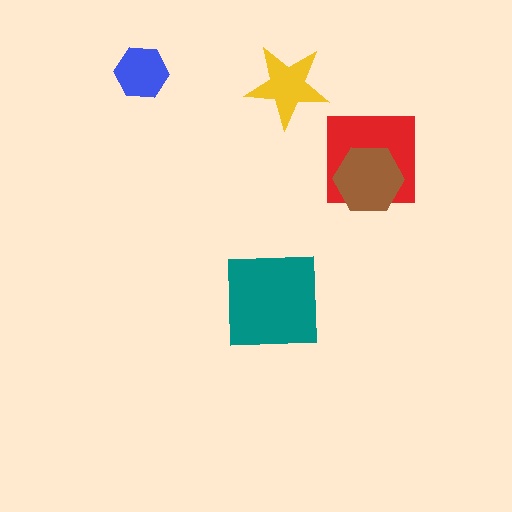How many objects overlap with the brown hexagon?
1 object overlaps with the brown hexagon.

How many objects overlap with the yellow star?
0 objects overlap with the yellow star.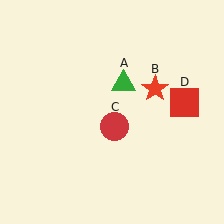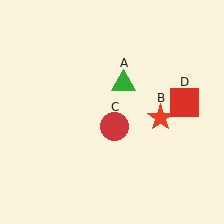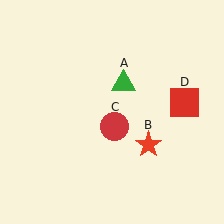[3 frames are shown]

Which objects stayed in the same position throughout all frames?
Green triangle (object A) and red circle (object C) and red square (object D) remained stationary.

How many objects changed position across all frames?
1 object changed position: red star (object B).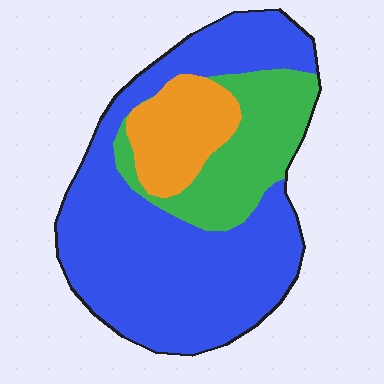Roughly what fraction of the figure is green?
Green covers about 20% of the figure.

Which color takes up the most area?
Blue, at roughly 65%.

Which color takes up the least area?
Orange, at roughly 15%.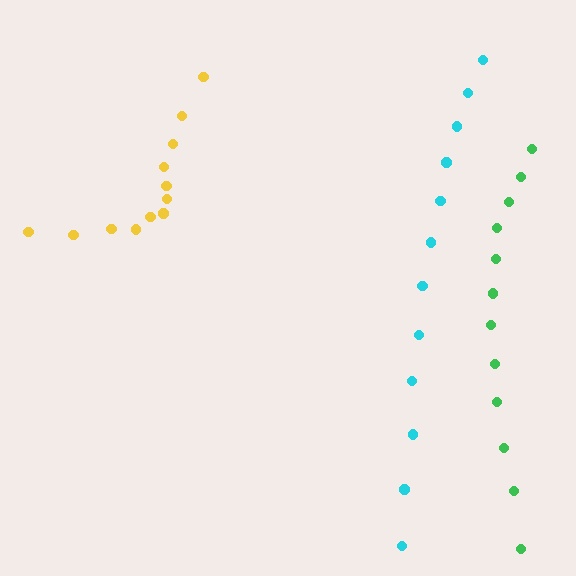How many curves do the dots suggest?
There are 3 distinct paths.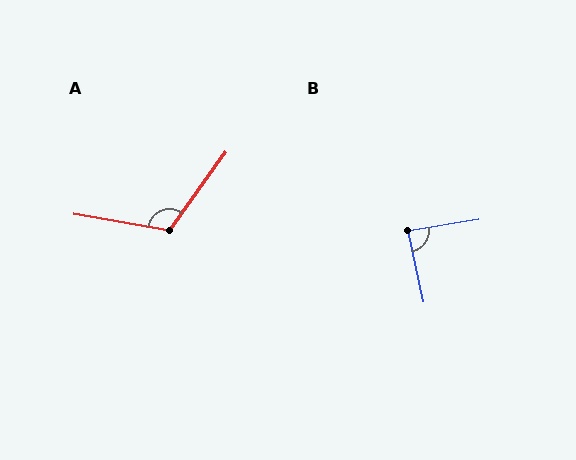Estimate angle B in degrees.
Approximately 87 degrees.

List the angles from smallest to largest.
B (87°), A (116°).